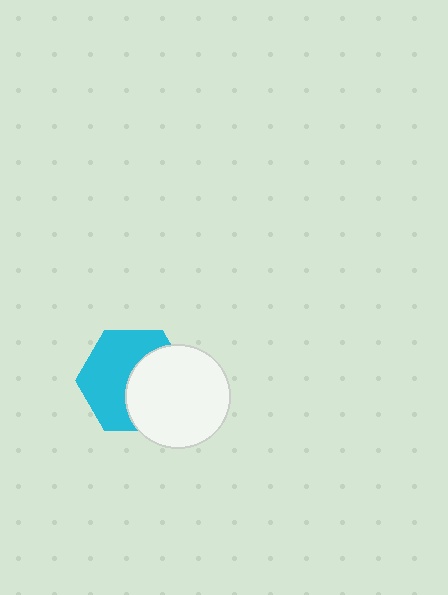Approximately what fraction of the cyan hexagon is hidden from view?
Roughly 45% of the cyan hexagon is hidden behind the white circle.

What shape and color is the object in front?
The object in front is a white circle.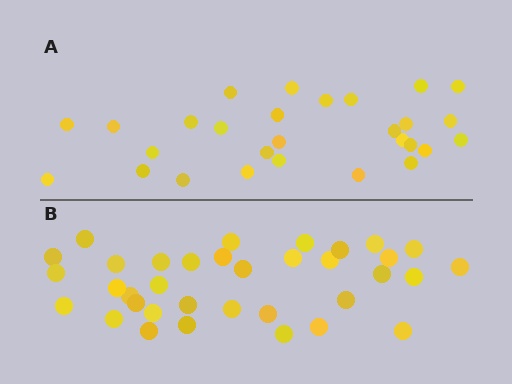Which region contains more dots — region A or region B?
Region B (the bottom region) has more dots.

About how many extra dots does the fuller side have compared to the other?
Region B has roughly 8 or so more dots than region A.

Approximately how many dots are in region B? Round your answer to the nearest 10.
About 40 dots. (The exact count is 35, which rounds to 40.)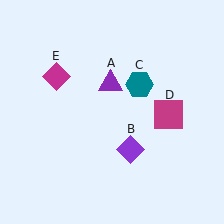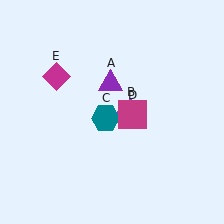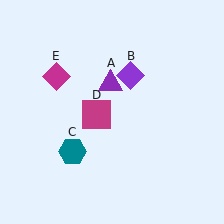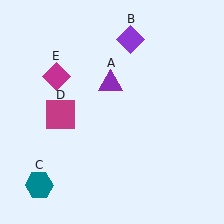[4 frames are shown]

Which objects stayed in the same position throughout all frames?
Purple triangle (object A) and magenta diamond (object E) remained stationary.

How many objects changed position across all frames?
3 objects changed position: purple diamond (object B), teal hexagon (object C), magenta square (object D).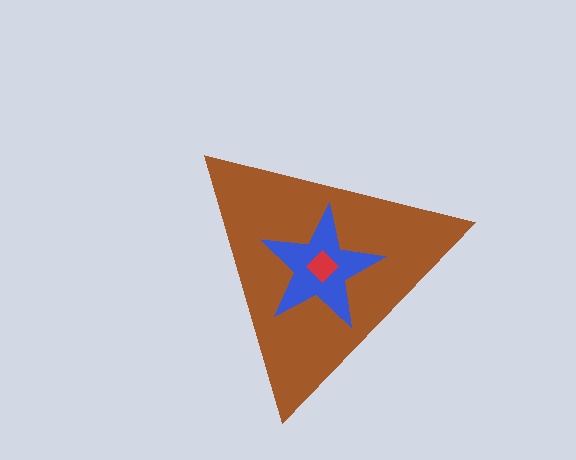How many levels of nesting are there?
3.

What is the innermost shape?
The red diamond.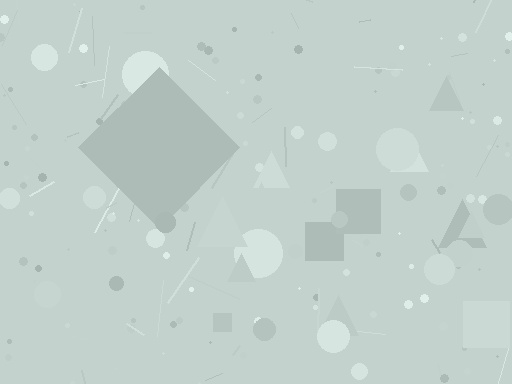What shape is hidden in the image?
A diamond is hidden in the image.